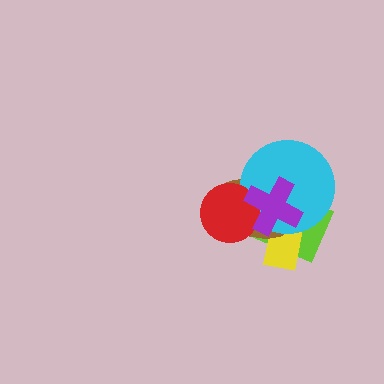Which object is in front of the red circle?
The purple cross is in front of the red circle.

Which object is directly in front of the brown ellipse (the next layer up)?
The cyan circle is directly in front of the brown ellipse.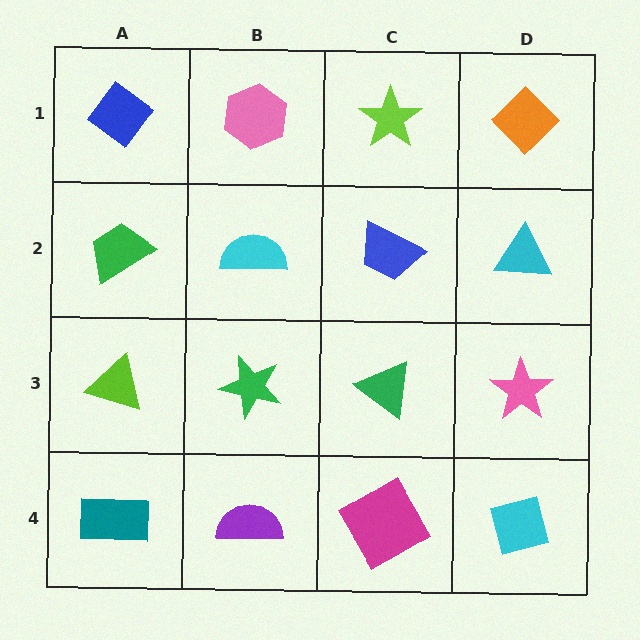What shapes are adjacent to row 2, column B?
A pink hexagon (row 1, column B), a green star (row 3, column B), a green trapezoid (row 2, column A), a blue trapezoid (row 2, column C).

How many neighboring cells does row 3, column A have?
3.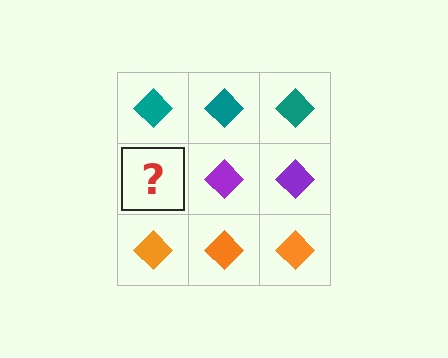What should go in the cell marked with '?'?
The missing cell should contain a purple diamond.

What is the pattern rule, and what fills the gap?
The rule is that each row has a consistent color. The gap should be filled with a purple diamond.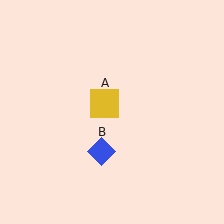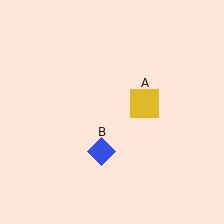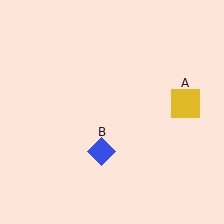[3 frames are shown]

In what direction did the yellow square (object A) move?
The yellow square (object A) moved right.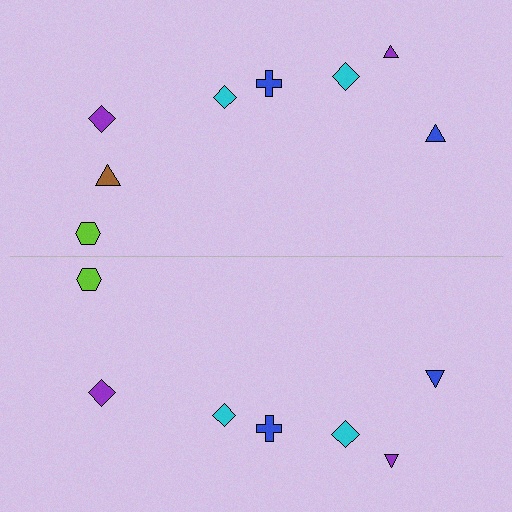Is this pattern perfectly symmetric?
No, the pattern is not perfectly symmetric. A brown triangle is missing from the bottom side.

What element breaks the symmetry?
A brown triangle is missing from the bottom side.